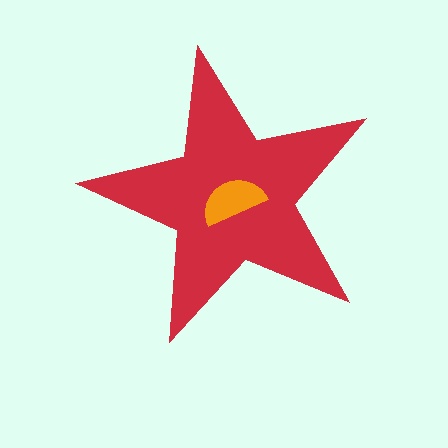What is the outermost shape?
The red star.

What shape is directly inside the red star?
The orange semicircle.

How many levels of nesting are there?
2.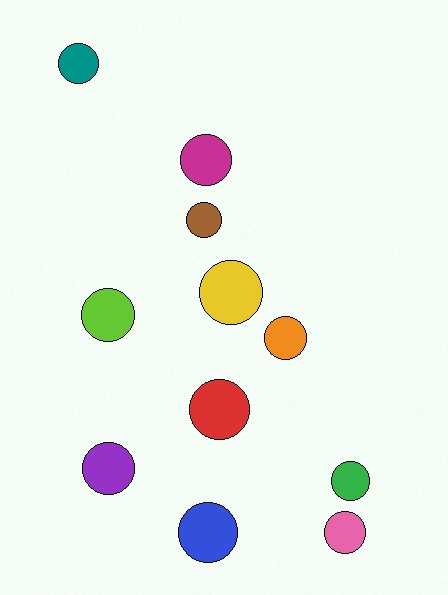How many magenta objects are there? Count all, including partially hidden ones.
There is 1 magenta object.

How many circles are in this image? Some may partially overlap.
There are 11 circles.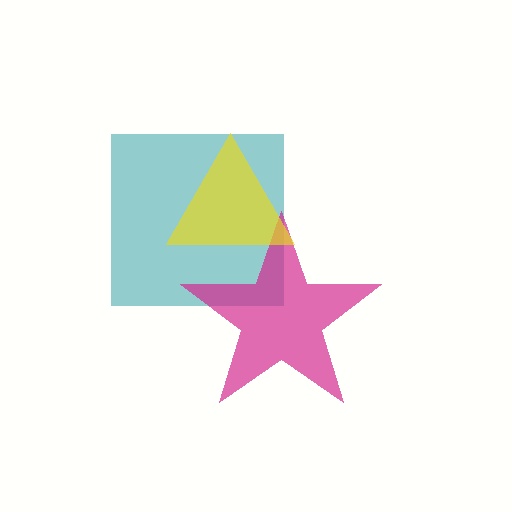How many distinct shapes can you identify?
There are 3 distinct shapes: a teal square, a magenta star, a yellow triangle.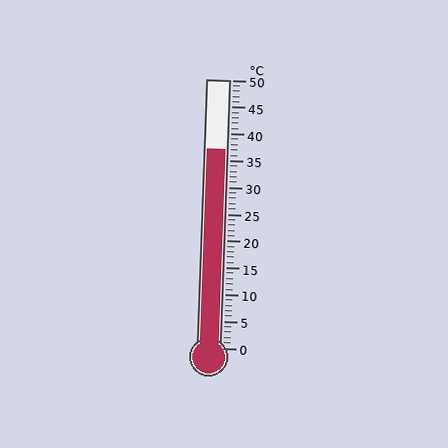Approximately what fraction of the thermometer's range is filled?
The thermometer is filled to approximately 75% of its range.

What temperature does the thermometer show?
The thermometer shows approximately 37°C.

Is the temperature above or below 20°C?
The temperature is above 20°C.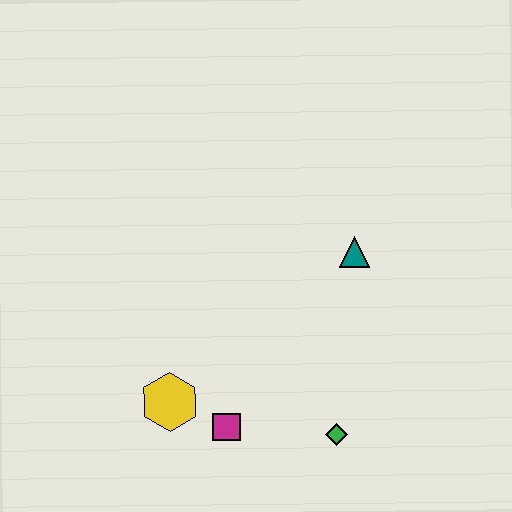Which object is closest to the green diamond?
The magenta square is closest to the green diamond.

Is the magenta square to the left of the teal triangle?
Yes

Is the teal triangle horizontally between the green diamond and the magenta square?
No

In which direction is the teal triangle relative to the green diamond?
The teal triangle is above the green diamond.